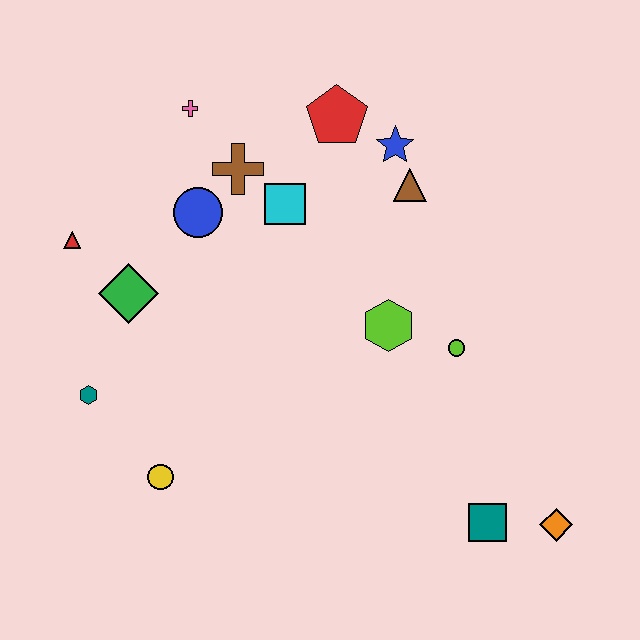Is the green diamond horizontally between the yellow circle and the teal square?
No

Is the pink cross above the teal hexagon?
Yes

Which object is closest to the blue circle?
The brown cross is closest to the blue circle.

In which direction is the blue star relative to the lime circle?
The blue star is above the lime circle.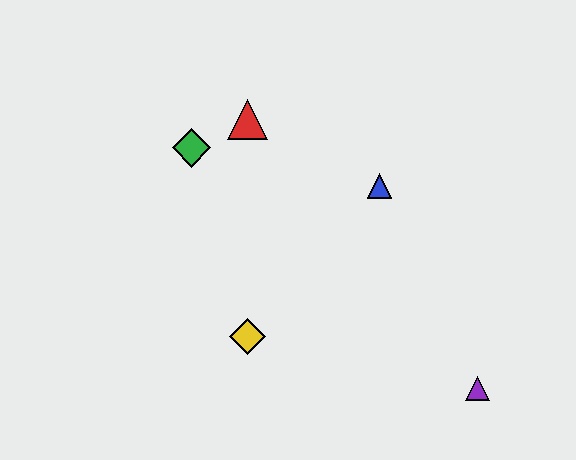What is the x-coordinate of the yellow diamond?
The yellow diamond is at x≈248.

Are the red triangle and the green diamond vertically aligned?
No, the red triangle is at x≈248 and the green diamond is at x≈192.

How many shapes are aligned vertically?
2 shapes (the red triangle, the yellow diamond) are aligned vertically.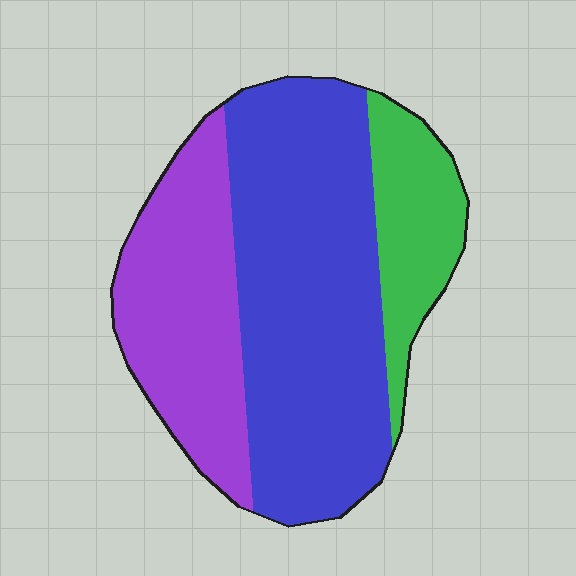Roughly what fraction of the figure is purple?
Purple takes up about one third (1/3) of the figure.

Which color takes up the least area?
Green, at roughly 15%.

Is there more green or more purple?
Purple.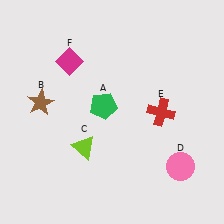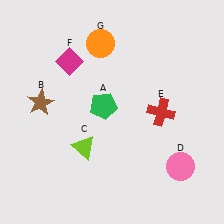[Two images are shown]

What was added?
An orange circle (G) was added in Image 2.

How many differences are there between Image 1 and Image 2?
There is 1 difference between the two images.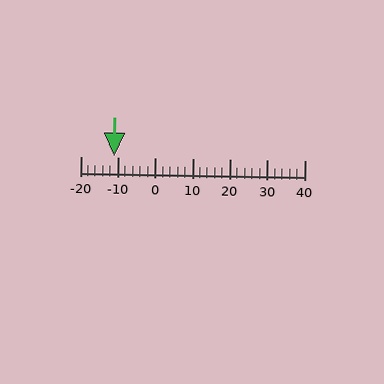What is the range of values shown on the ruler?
The ruler shows values from -20 to 40.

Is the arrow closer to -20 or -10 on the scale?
The arrow is closer to -10.